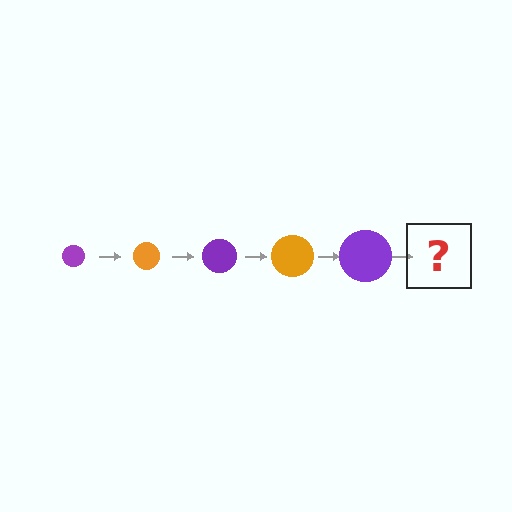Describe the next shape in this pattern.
It should be an orange circle, larger than the previous one.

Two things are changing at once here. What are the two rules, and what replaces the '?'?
The two rules are that the circle grows larger each step and the color cycles through purple and orange. The '?' should be an orange circle, larger than the previous one.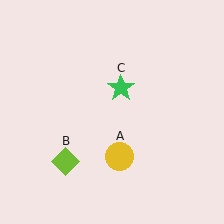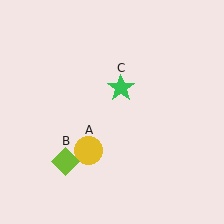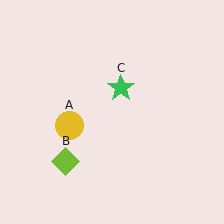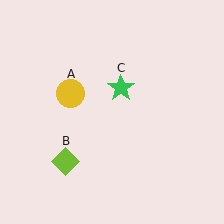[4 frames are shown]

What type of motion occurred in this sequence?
The yellow circle (object A) rotated clockwise around the center of the scene.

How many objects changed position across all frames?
1 object changed position: yellow circle (object A).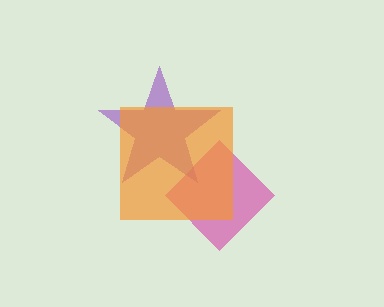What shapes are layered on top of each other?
The layered shapes are: a magenta diamond, a purple star, an orange square.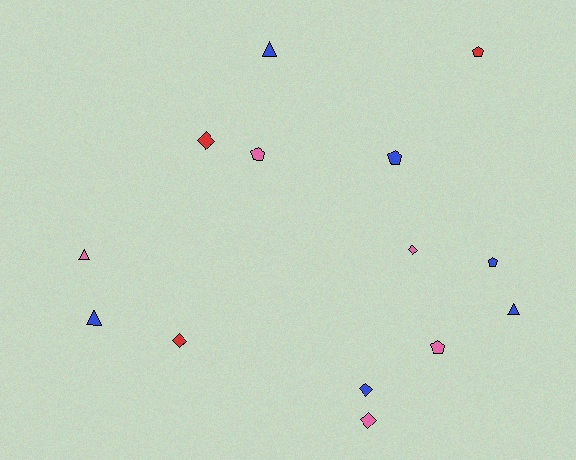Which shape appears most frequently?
Pentagon, with 5 objects.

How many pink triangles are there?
There is 1 pink triangle.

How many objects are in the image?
There are 14 objects.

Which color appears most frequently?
Blue, with 6 objects.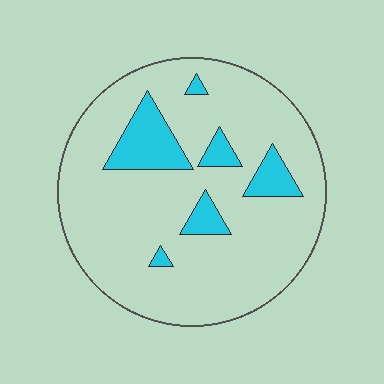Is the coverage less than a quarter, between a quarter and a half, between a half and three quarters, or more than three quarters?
Less than a quarter.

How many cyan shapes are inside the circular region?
6.